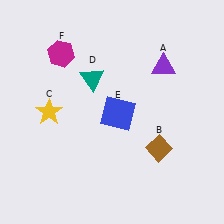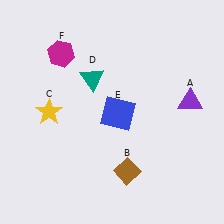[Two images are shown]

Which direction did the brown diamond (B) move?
The brown diamond (B) moved left.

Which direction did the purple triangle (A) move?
The purple triangle (A) moved down.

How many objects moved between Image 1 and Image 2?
2 objects moved between the two images.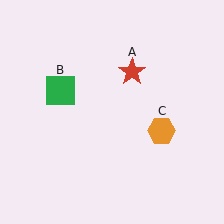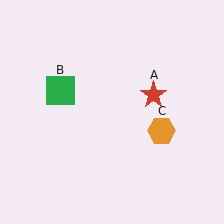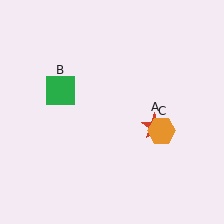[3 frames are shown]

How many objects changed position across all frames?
1 object changed position: red star (object A).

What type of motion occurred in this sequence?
The red star (object A) rotated clockwise around the center of the scene.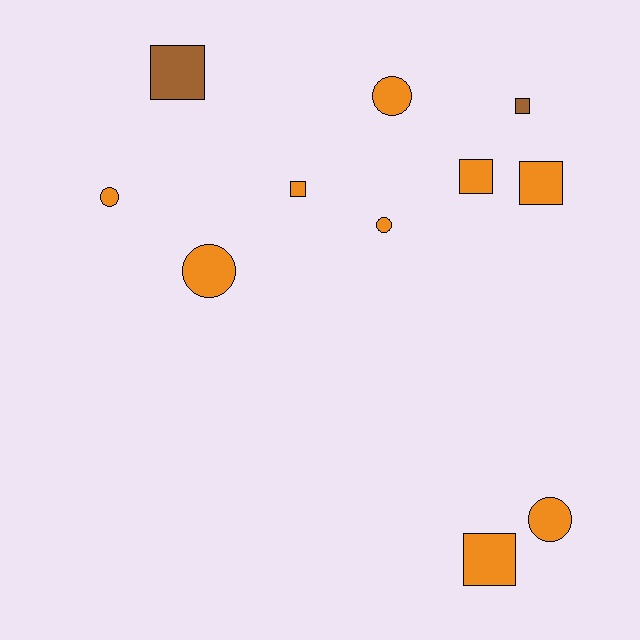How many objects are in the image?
There are 11 objects.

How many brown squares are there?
There are 2 brown squares.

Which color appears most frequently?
Orange, with 9 objects.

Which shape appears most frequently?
Square, with 6 objects.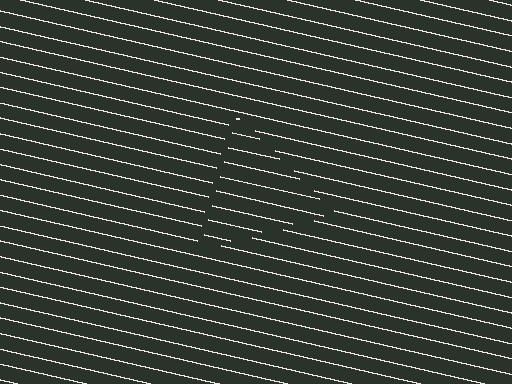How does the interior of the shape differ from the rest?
The interior of the shape contains the same grating, shifted by half a period — the contour is defined by the phase discontinuity where line-ends from the inner and outer gratings abut.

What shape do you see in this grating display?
An illusory triangle. The interior of the shape contains the same grating, shifted by half a period — the contour is defined by the phase discontinuity where line-ends from the inner and outer gratings abut.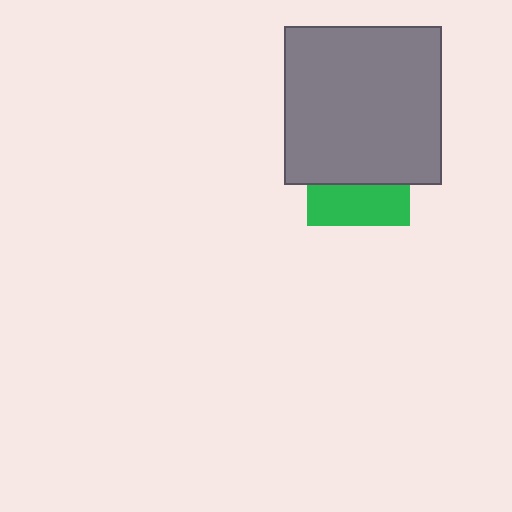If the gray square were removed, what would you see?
You would see the complete green square.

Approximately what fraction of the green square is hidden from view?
Roughly 61% of the green square is hidden behind the gray square.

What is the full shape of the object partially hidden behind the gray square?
The partially hidden object is a green square.